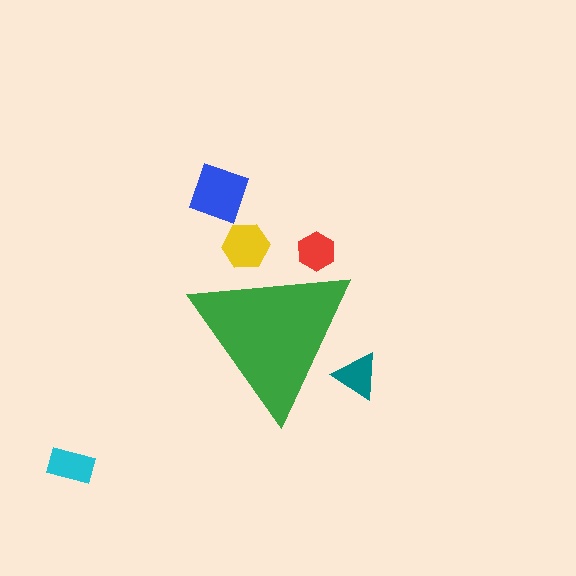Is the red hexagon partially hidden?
Yes, the red hexagon is partially hidden behind the green triangle.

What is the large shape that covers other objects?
A green triangle.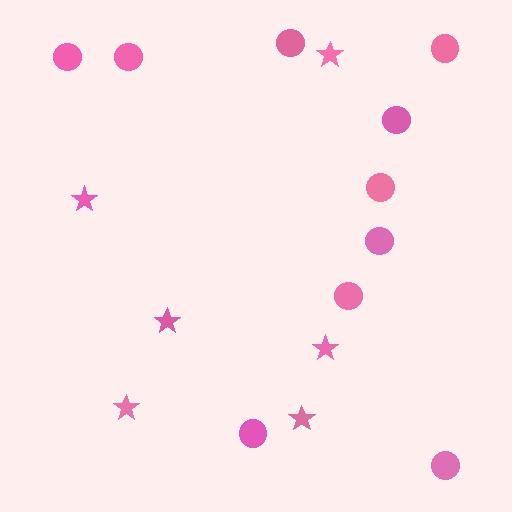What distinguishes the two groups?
There are 2 groups: one group of stars (6) and one group of circles (10).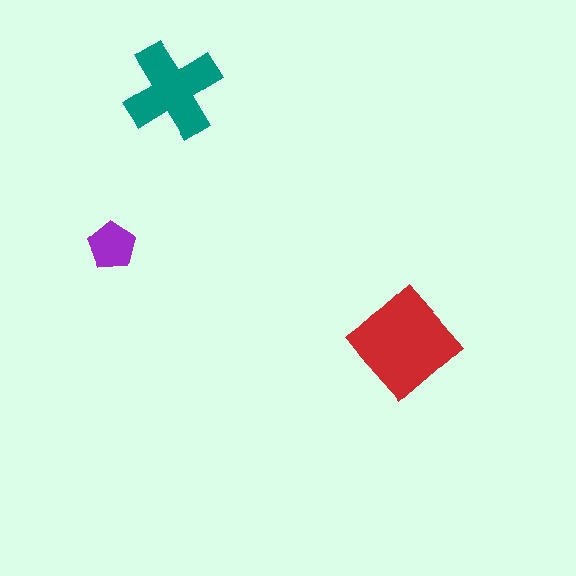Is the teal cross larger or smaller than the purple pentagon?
Larger.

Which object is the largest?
The red diamond.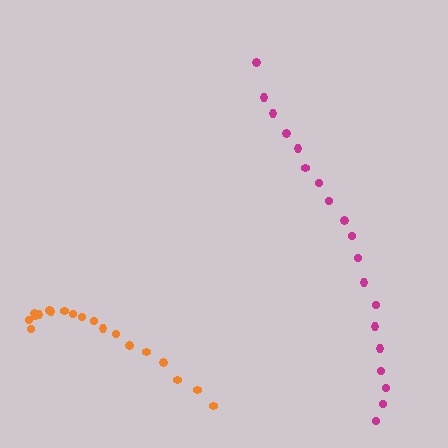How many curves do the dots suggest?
There are 2 distinct paths.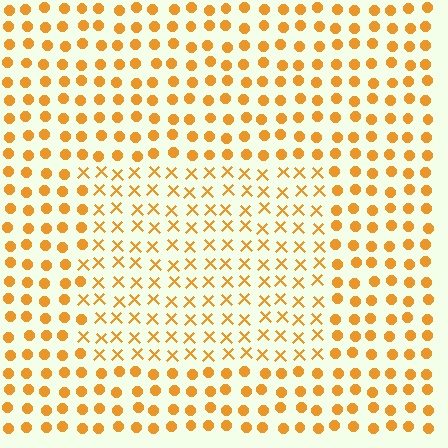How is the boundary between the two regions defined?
The boundary is defined by a change in element shape: X marks inside vs. circles outside. All elements share the same color and spacing.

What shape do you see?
I see a rectangle.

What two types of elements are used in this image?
The image uses X marks inside the rectangle region and circles outside it.